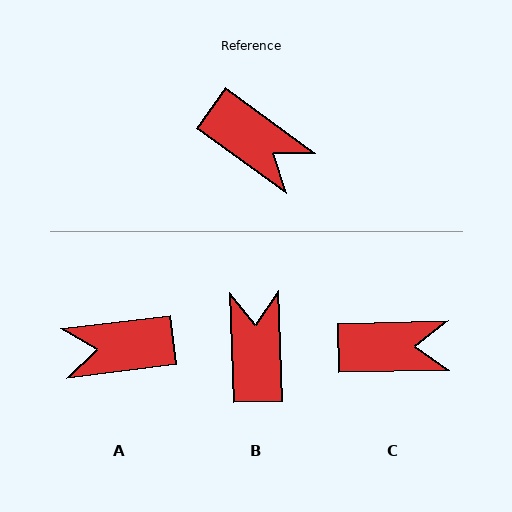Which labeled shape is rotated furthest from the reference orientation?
A, about 137 degrees away.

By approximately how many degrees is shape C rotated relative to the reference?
Approximately 37 degrees counter-clockwise.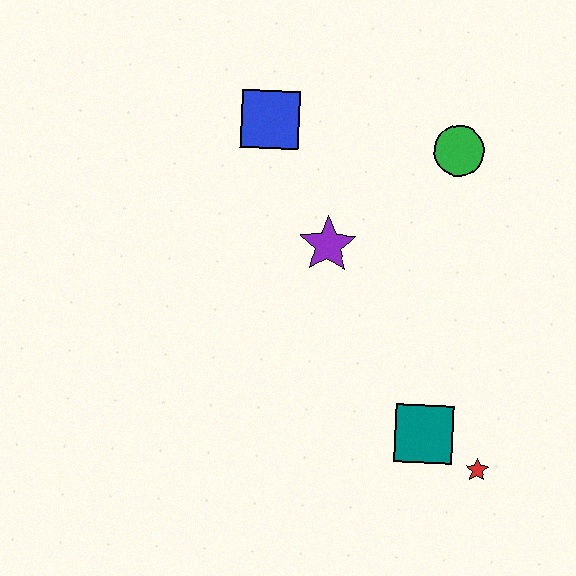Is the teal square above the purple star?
No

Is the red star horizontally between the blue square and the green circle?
No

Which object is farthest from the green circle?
The red star is farthest from the green circle.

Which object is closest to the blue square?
The purple star is closest to the blue square.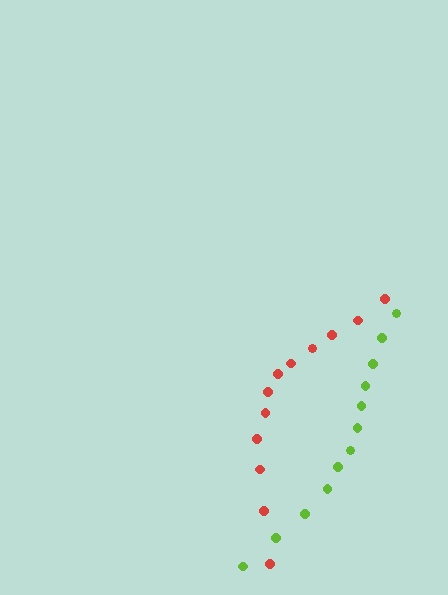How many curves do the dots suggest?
There are 2 distinct paths.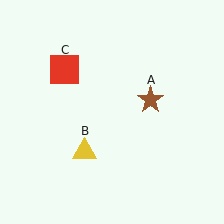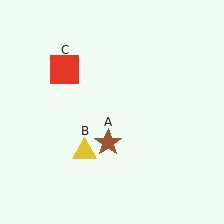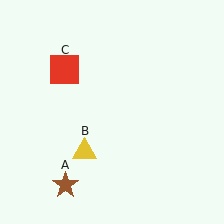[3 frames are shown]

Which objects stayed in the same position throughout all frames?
Yellow triangle (object B) and red square (object C) remained stationary.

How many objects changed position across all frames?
1 object changed position: brown star (object A).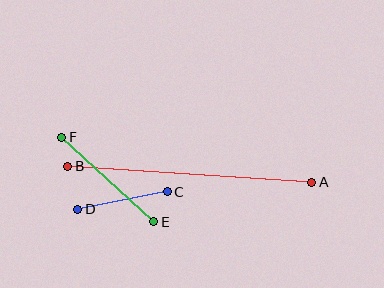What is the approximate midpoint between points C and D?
The midpoint is at approximately (123, 200) pixels.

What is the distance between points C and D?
The distance is approximately 92 pixels.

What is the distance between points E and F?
The distance is approximately 125 pixels.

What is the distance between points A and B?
The distance is approximately 244 pixels.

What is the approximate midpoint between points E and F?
The midpoint is at approximately (108, 180) pixels.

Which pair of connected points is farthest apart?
Points A and B are farthest apart.